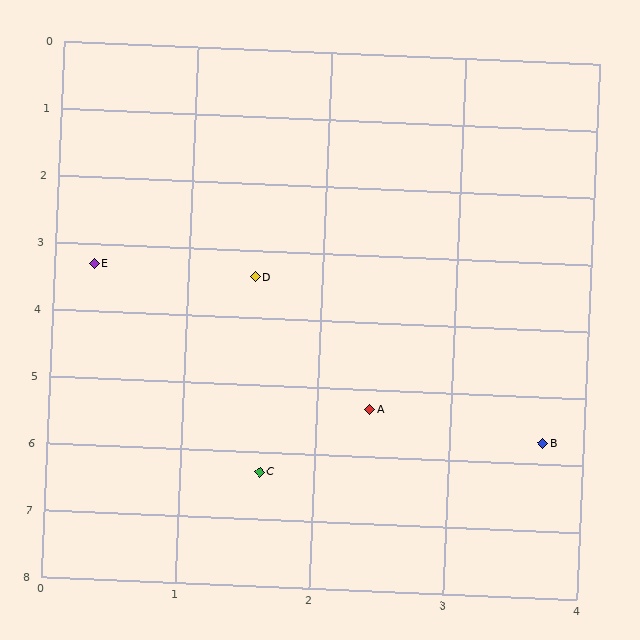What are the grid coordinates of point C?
Point C is at approximately (1.6, 6.3).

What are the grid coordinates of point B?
Point B is at approximately (3.7, 5.7).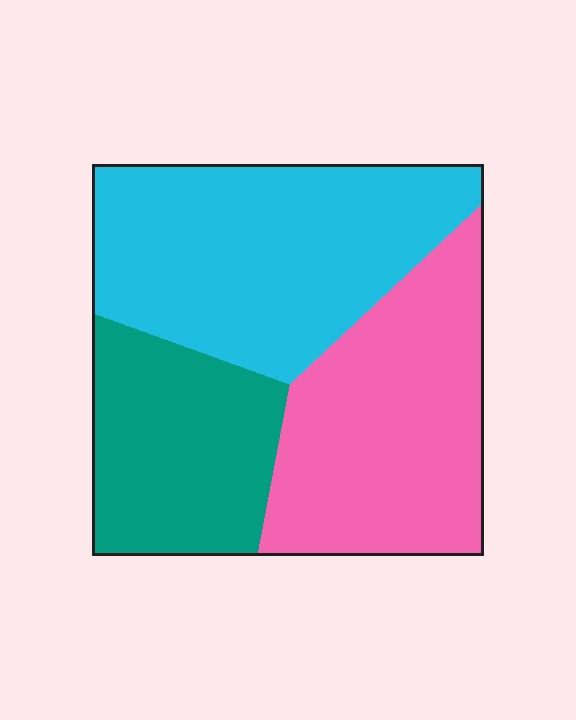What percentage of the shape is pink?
Pink takes up about one third (1/3) of the shape.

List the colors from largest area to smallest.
From largest to smallest: cyan, pink, teal.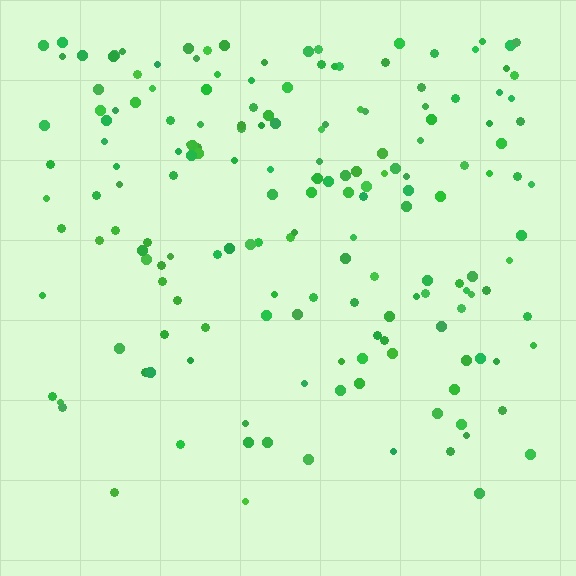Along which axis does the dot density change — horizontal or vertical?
Vertical.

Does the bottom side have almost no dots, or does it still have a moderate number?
Still a moderate number, just noticeably fewer than the top.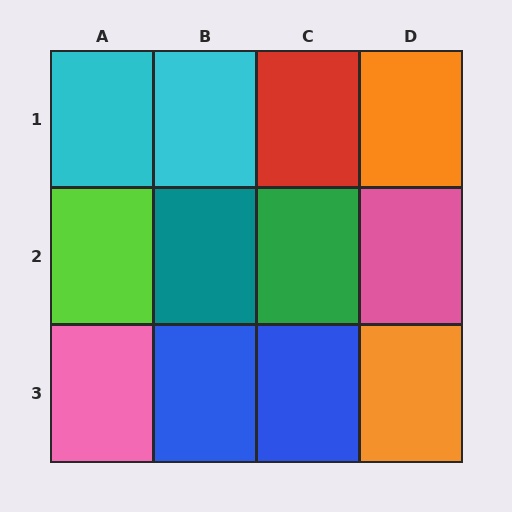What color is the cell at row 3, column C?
Blue.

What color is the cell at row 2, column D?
Pink.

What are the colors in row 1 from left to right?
Cyan, cyan, red, orange.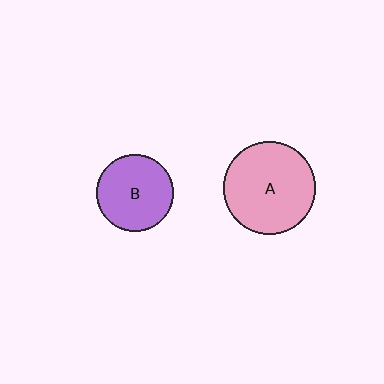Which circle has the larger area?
Circle A (pink).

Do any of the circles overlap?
No, none of the circles overlap.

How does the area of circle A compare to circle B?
Approximately 1.5 times.